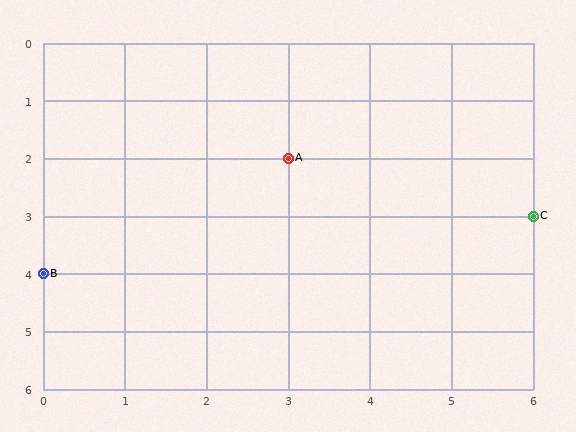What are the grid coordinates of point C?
Point C is at grid coordinates (6, 3).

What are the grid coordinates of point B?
Point B is at grid coordinates (0, 4).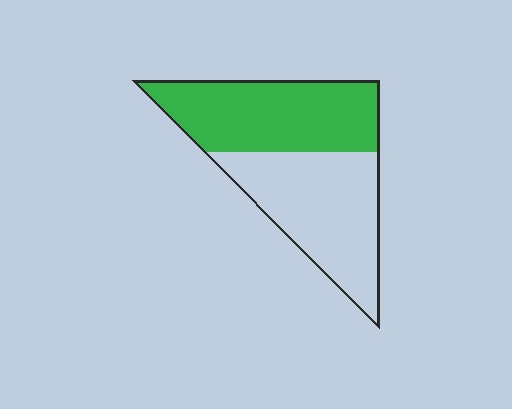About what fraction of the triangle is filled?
About one half (1/2).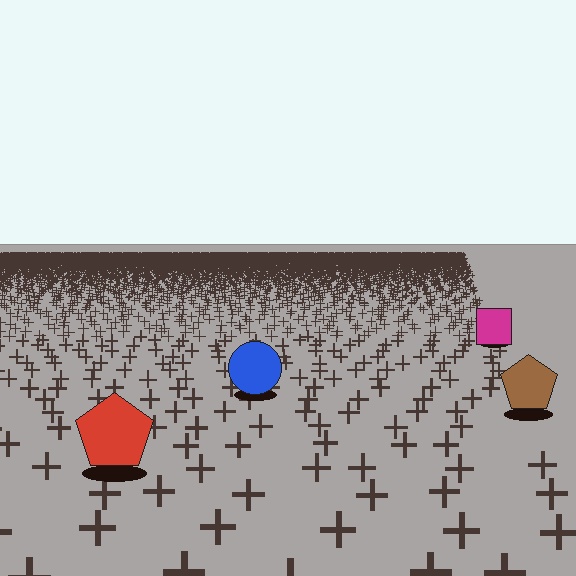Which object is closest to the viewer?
The red pentagon is closest. The texture marks near it are larger and more spread out.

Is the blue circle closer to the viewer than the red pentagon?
No. The red pentagon is closer — you can tell from the texture gradient: the ground texture is coarser near it.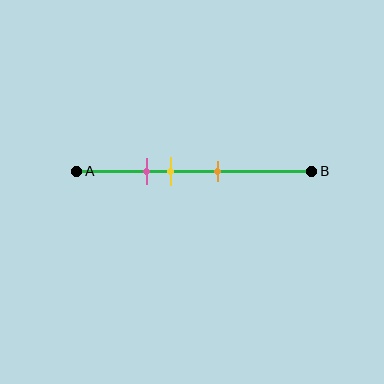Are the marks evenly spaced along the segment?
Yes, the marks are approximately evenly spaced.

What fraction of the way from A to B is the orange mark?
The orange mark is approximately 60% (0.6) of the way from A to B.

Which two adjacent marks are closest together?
The pink and yellow marks are the closest adjacent pair.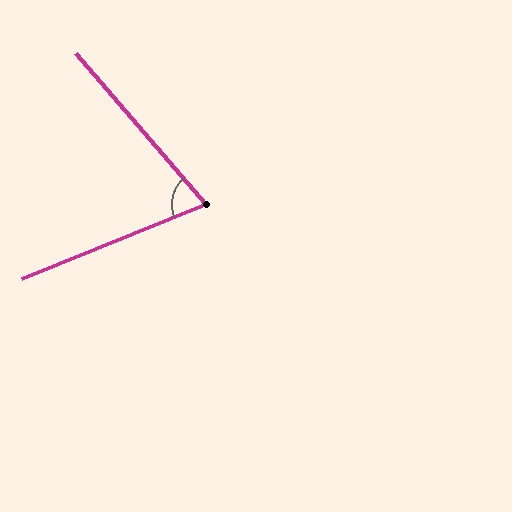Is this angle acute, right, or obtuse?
It is acute.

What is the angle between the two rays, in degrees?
Approximately 71 degrees.